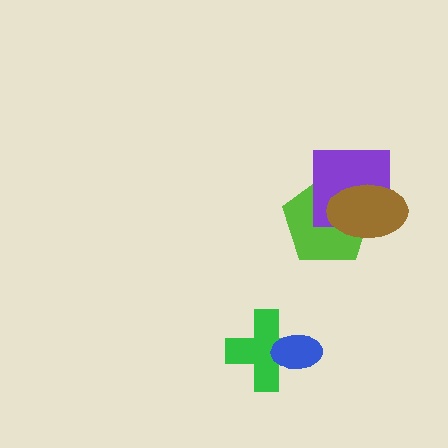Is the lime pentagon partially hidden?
Yes, it is partially covered by another shape.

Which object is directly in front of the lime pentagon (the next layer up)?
The purple square is directly in front of the lime pentagon.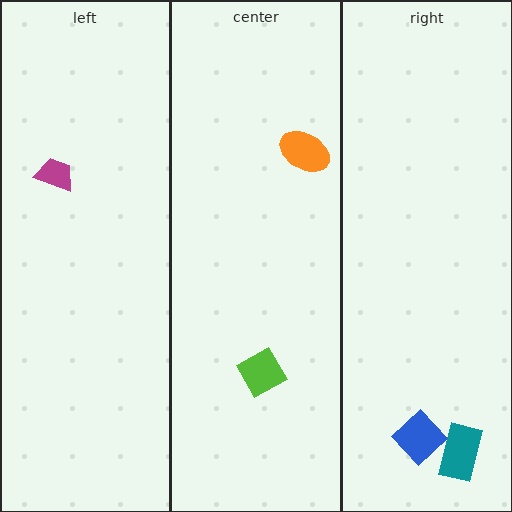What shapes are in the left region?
The magenta trapezoid.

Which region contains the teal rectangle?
The right region.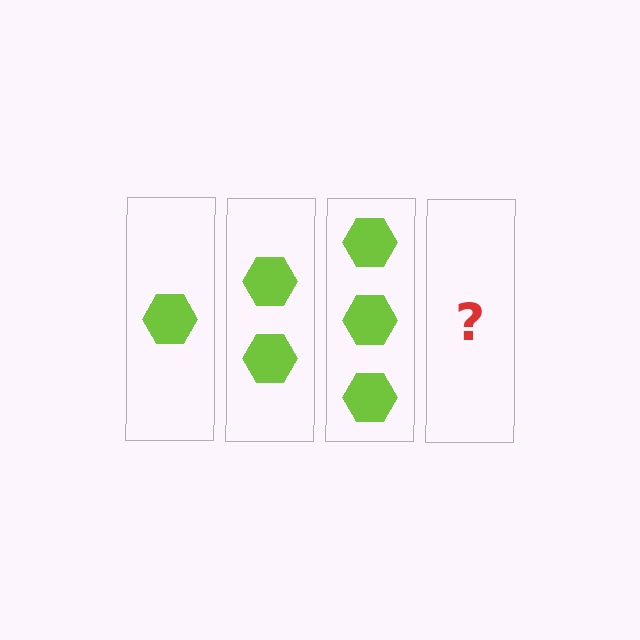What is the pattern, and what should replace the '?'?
The pattern is that each step adds one more hexagon. The '?' should be 4 hexagons.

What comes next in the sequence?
The next element should be 4 hexagons.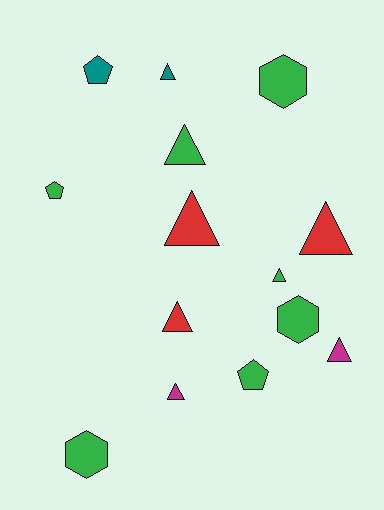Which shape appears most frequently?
Triangle, with 8 objects.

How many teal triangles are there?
There is 1 teal triangle.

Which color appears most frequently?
Green, with 7 objects.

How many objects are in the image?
There are 14 objects.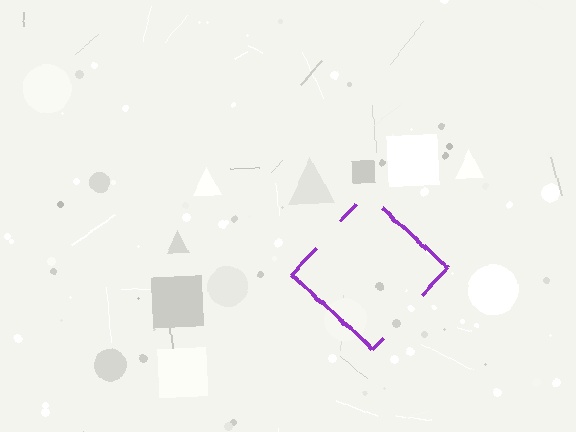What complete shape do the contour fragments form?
The contour fragments form a diamond.